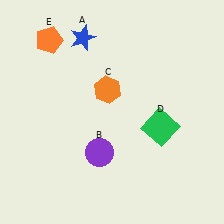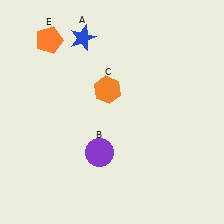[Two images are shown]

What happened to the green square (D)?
The green square (D) was removed in Image 2. It was in the bottom-right area of Image 1.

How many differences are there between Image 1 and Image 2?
There is 1 difference between the two images.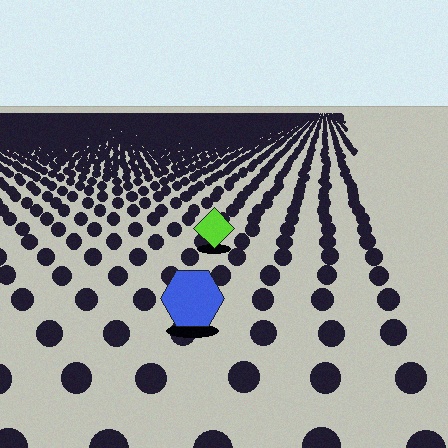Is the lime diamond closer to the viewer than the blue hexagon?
No. The blue hexagon is closer — you can tell from the texture gradient: the ground texture is coarser near it.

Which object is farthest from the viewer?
The lime diamond is farthest from the viewer. It appears smaller and the ground texture around it is denser.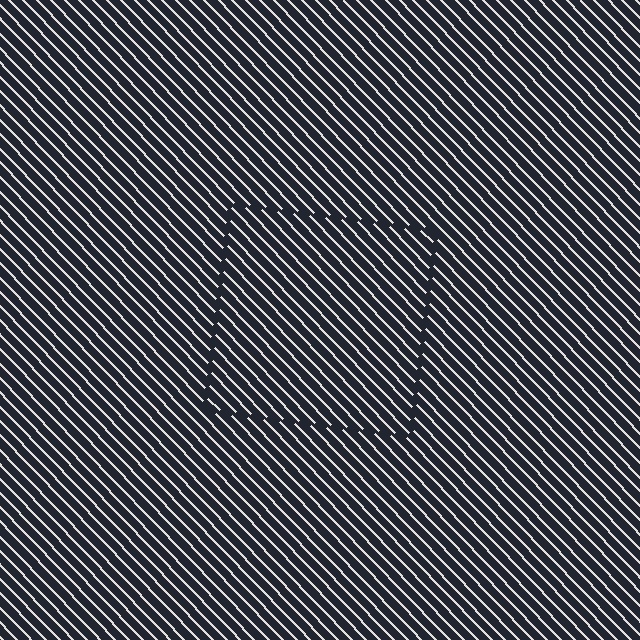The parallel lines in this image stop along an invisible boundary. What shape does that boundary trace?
An illusory square. The interior of the shape contains the same grating, shifted by half a period — the contour is defined by the phase discontinuity where line-ends from the inner and outer gratings abut.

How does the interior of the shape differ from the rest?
The interior of the shape contains the same grating, shifted by half a period — the contour is defined by the phase discontinuity where line-ends from the inner and outer gratings abut.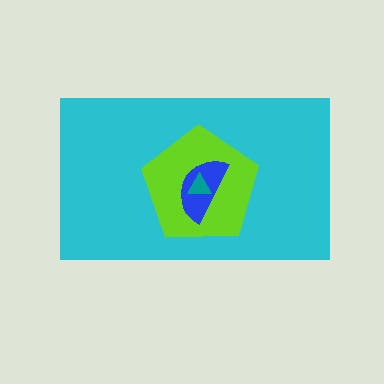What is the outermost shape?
The cyan rectangle.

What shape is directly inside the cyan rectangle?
The lime pentagon.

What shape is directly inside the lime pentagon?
The blue semicircle.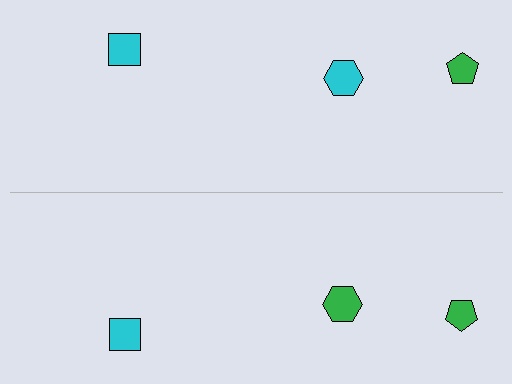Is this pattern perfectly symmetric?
No, the pattern is not perfectly symmetric. The green hexagon on the bottom side breaks the symmetry — its mirror counterpart is cyan.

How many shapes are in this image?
There are 6 shapes in this image.